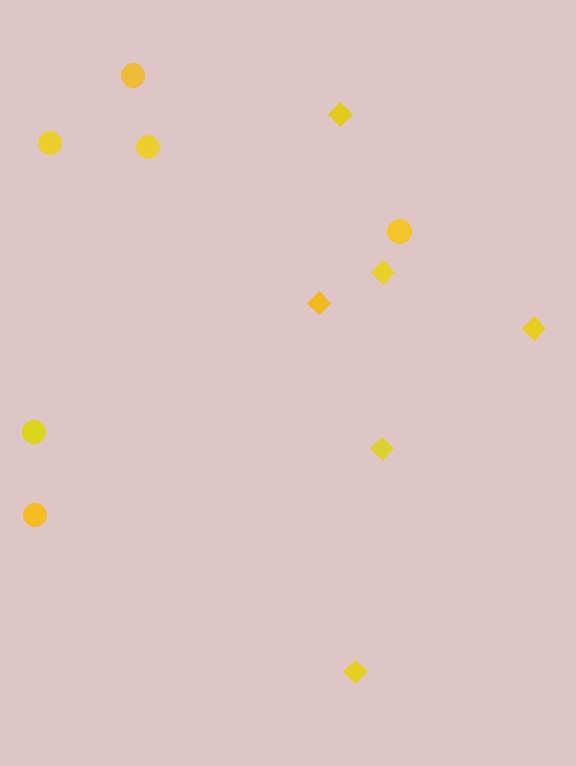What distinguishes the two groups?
There are 2 groups: one group of circles (6) and one group of diamonds (6).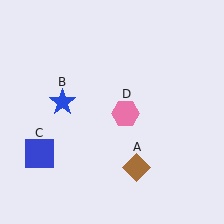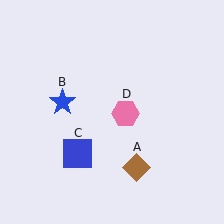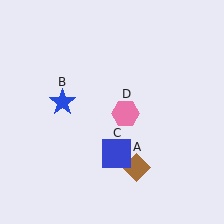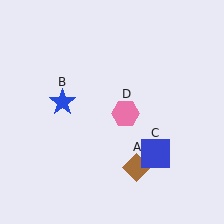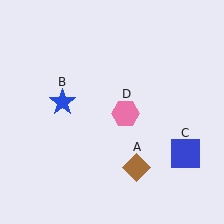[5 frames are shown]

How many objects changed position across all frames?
1 object changed position: blue square (object C).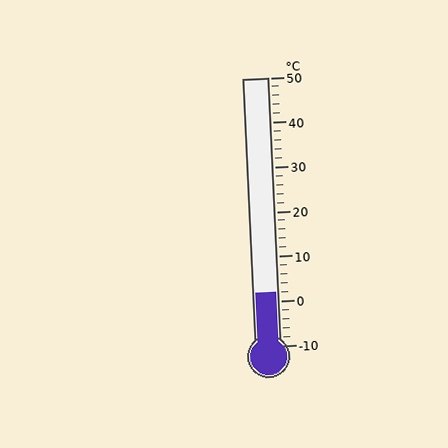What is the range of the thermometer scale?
The thermometer scale ranges from -10°C to 50°C.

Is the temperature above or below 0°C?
The temperature is above 0°C.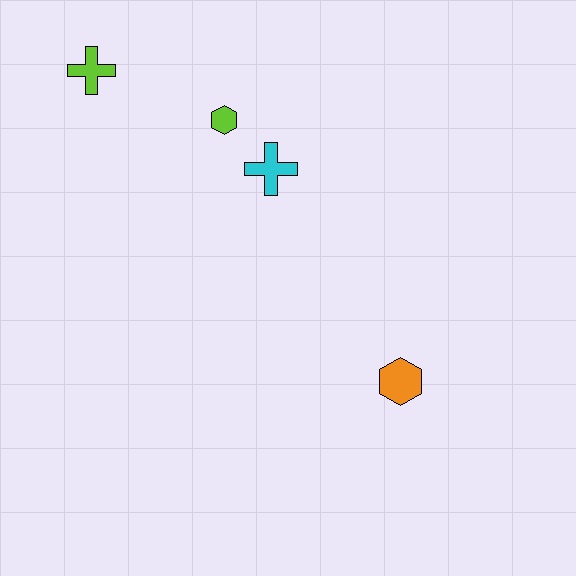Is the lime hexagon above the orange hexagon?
Yes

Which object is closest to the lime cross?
The lime hexagon is closest to the lime cross.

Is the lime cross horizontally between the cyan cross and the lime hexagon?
No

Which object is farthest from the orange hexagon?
The lime cross is farthest from the orange hexagon.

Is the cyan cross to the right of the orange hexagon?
No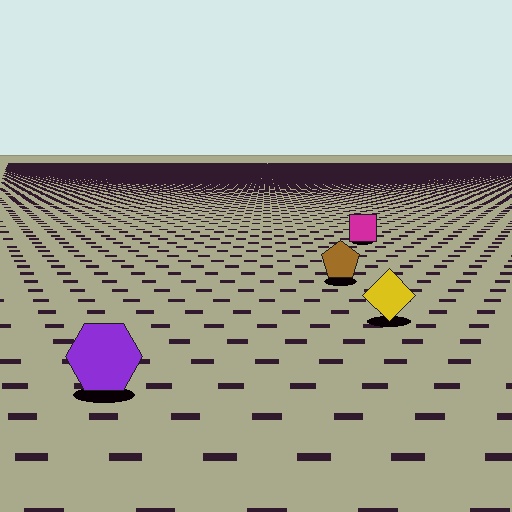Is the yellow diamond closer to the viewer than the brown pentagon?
Yes. The yellow diamond is closer — you can tell from the texture gradient: the ground texture is coarser near it.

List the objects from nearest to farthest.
From nearest to farthest: the purple hexagon, the yellow diamond, the brown pentagon, the magenta square.